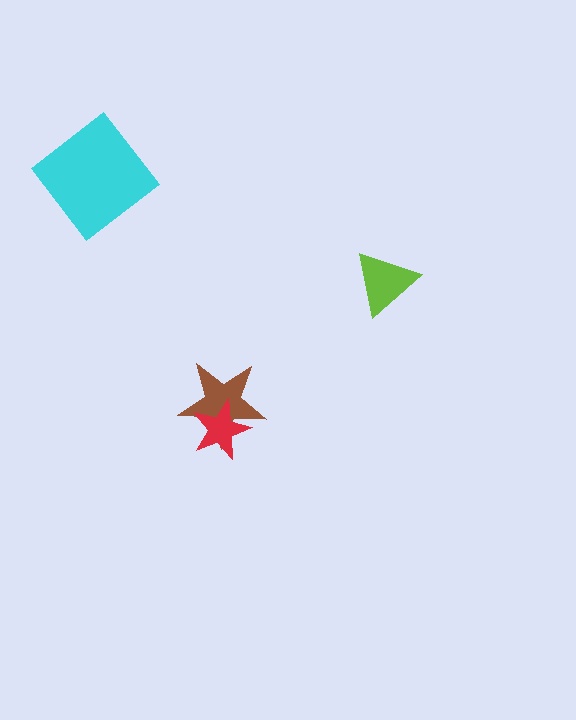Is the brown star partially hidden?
Yes, it is partially covered by another shape.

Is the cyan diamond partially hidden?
No, no other shape covers it.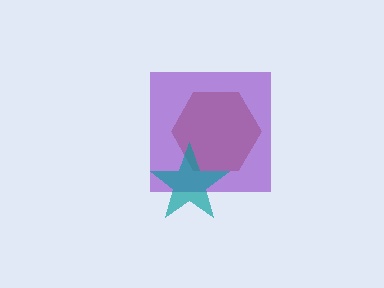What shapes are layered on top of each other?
The layered shapes are: a brown hexagon, a purple square, a teal star.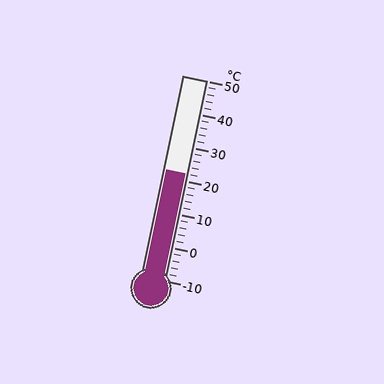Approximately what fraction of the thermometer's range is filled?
The thermometer is filled to approximately 55% of its range.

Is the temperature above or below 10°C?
The temperature is above 10°C.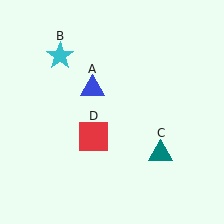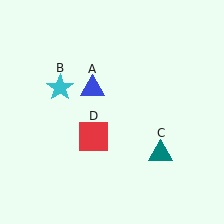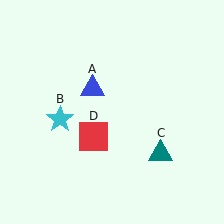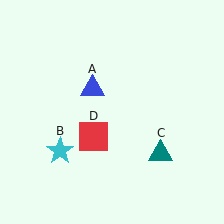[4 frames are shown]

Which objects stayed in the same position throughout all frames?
Blue triangle (object A) and teal triangle (object C) and red square (object D) remained stationary.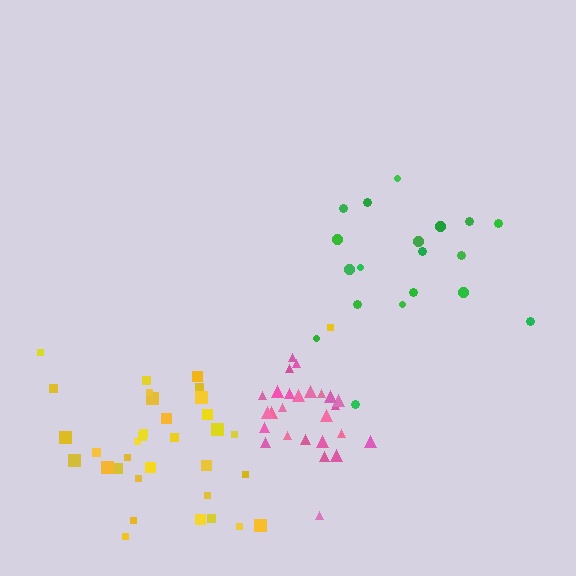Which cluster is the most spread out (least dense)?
Green.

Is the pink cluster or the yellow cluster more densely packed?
Pink.